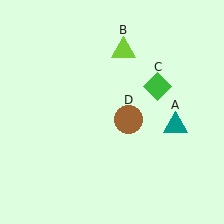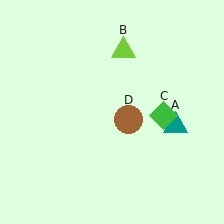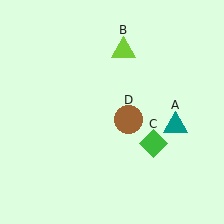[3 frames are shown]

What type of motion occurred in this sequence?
The green diamond (object C) rotated clockwise around the center of the scene.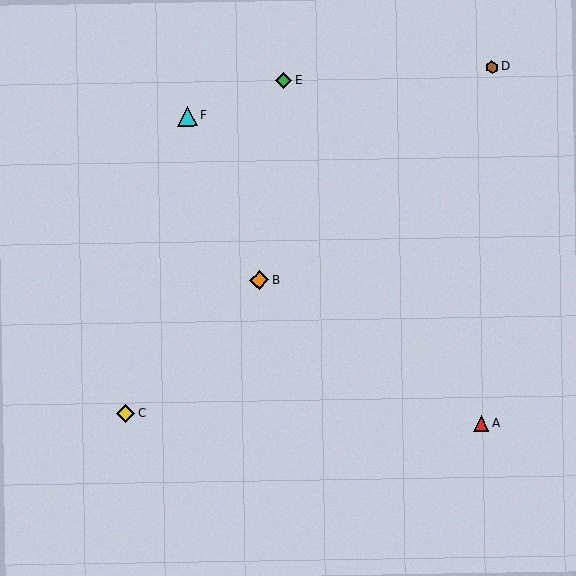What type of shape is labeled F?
Shape F is a cyan triangle.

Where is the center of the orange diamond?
The center of the orange diamond is at (259, 280).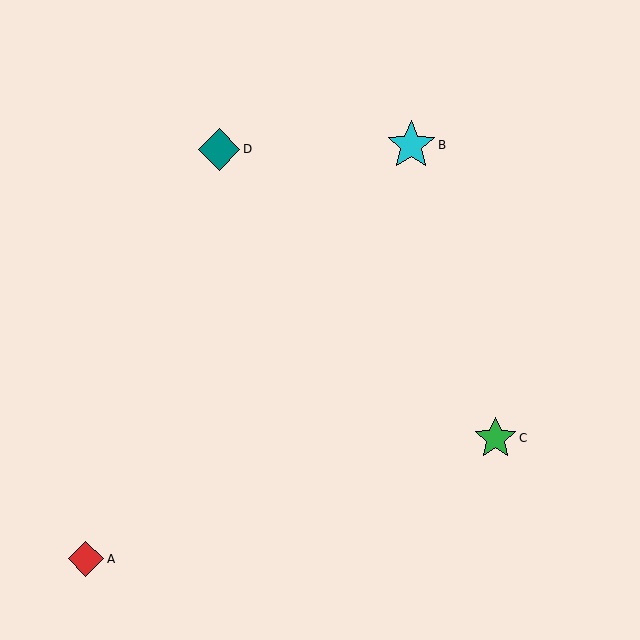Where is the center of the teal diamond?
The center of the teal diamond is at (219, 149).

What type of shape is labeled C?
Shape C is a green star.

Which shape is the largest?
The cyan star (labeled B) is the largest.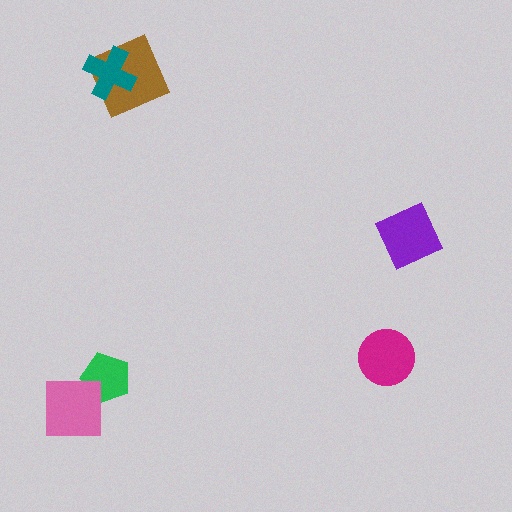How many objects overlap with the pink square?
1 object overlaps with the pink square.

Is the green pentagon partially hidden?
Yes, it is partially covered by another shape.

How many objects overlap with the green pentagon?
1 object overlaps with the green pentagon.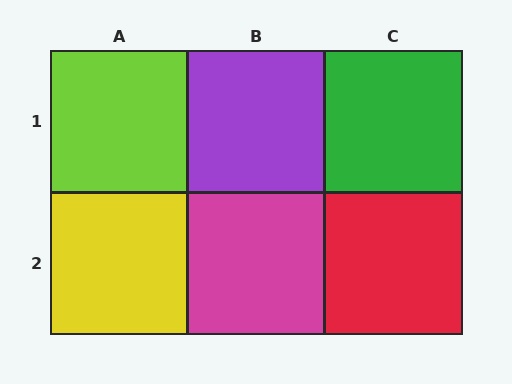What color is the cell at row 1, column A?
Lime.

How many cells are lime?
1 cell is lime.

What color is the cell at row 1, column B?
Purple.